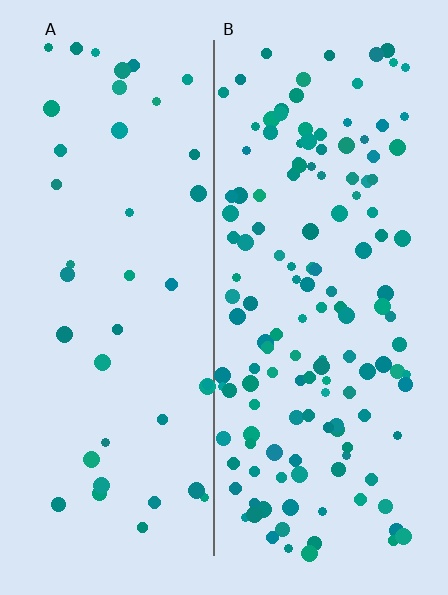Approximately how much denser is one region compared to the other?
Approximately 3.4× — region B over region A.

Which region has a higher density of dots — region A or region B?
B (the right).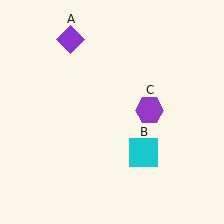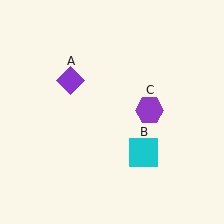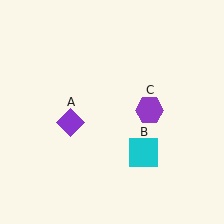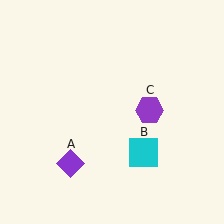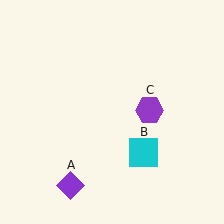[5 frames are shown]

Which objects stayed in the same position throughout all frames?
Cyan square (object B) and purple hexagon (object C) remained stationary.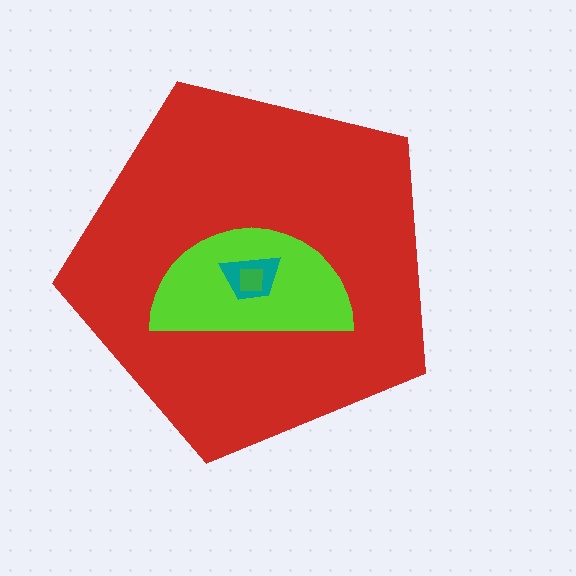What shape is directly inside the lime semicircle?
The teal trapezoid.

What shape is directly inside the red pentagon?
The lime semicircle.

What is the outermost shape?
The red pentagon.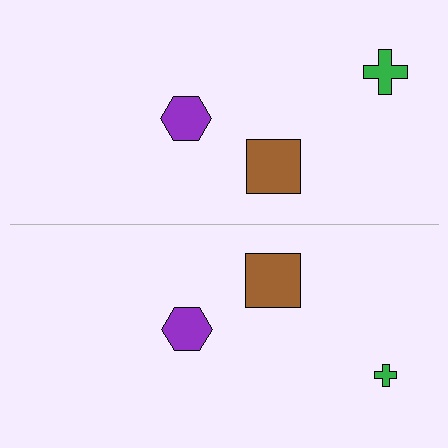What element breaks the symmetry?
The green cross on the bottom side has a different size than its mirror counterpart.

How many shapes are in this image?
There are 6 shapes in this image.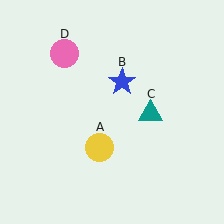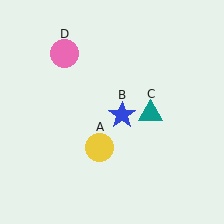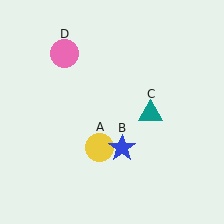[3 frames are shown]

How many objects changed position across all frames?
1 object changed position: blue star (object B).